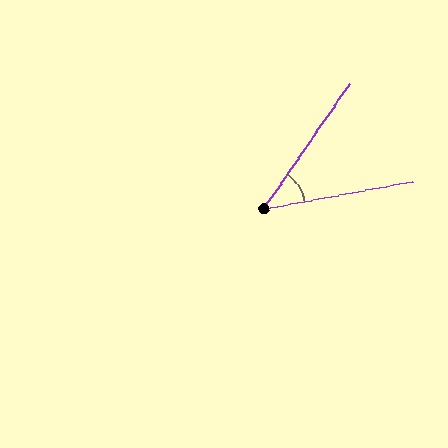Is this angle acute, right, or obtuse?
It is acute.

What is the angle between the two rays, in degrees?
Approximately 45 degrees.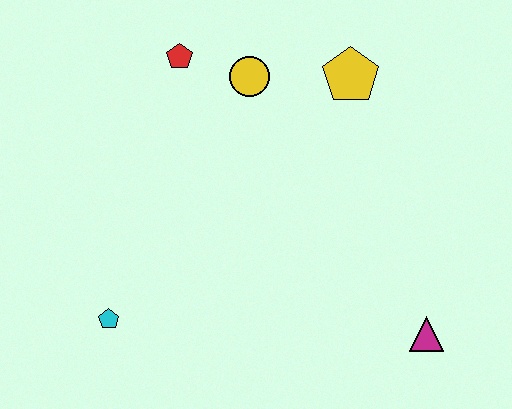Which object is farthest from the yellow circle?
The magenta triangle is farthest from the yellow circle.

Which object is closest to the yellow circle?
The red pentagon is closest to the yellow circle.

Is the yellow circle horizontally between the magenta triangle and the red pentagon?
Yes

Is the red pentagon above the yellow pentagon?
Yes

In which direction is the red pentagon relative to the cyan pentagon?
The red pentagon is above the cyan pentagon.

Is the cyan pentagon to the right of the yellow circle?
No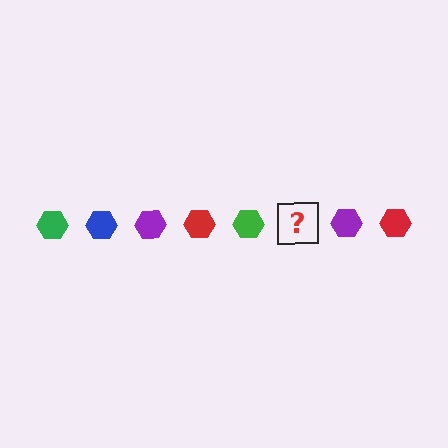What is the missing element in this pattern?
The missing element is a blue hexagon.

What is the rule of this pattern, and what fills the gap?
The rule is that the pattern cycles through green, blue, purple, red hexagons. The gap should be filled with a blue hexagon.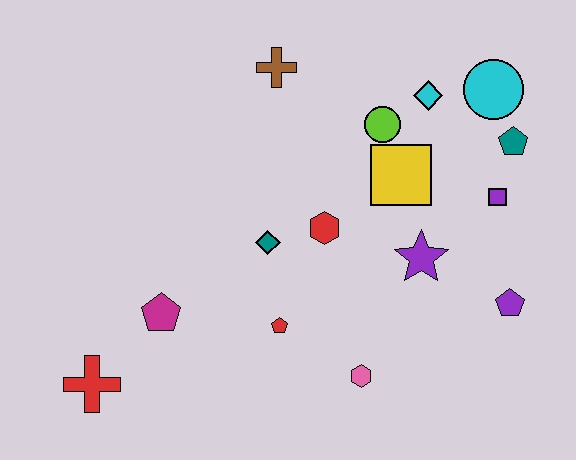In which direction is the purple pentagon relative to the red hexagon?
The purple pentagon is to the right of the red hexagon.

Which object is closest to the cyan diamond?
The lime circle is closest to the cyan diamond.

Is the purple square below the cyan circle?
Yes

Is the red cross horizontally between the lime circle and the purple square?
No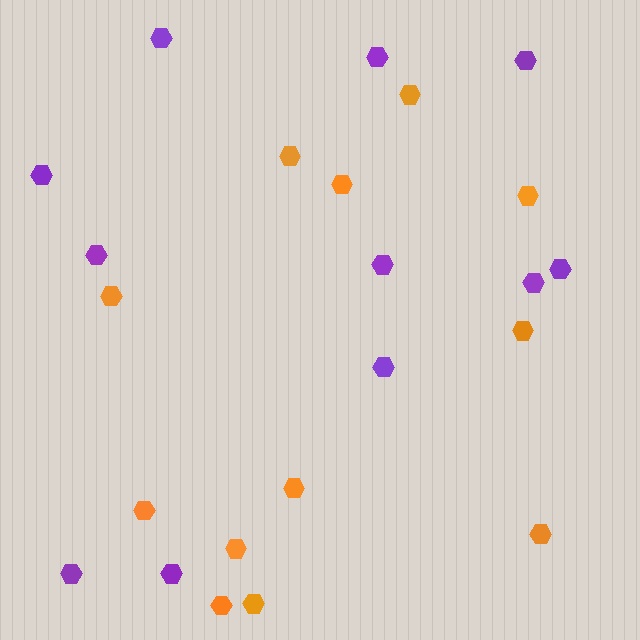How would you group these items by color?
There are 2 groups: one group of orange hexagons (12) and one group of purple hexagons (11).